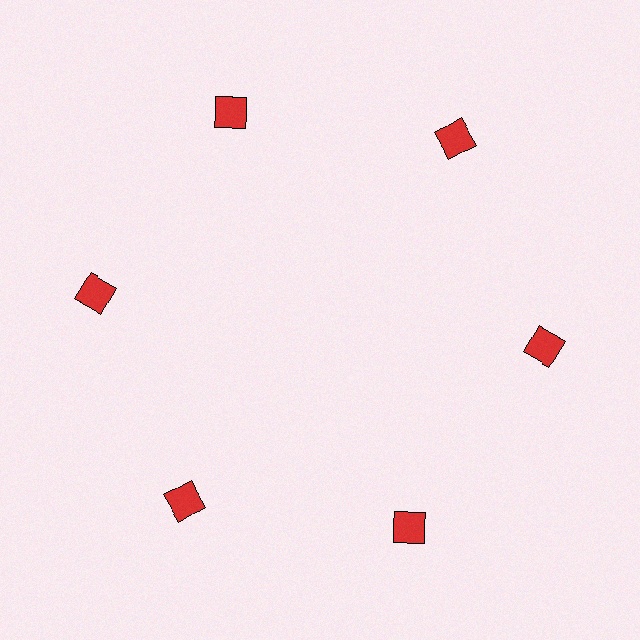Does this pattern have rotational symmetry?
Yes, this pattern has 6-fold rotational symmetry. It looks the same after rotating 60 degrees around the center.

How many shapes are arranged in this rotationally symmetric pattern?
There are 6 shapes, arranged in 6 groups of 1.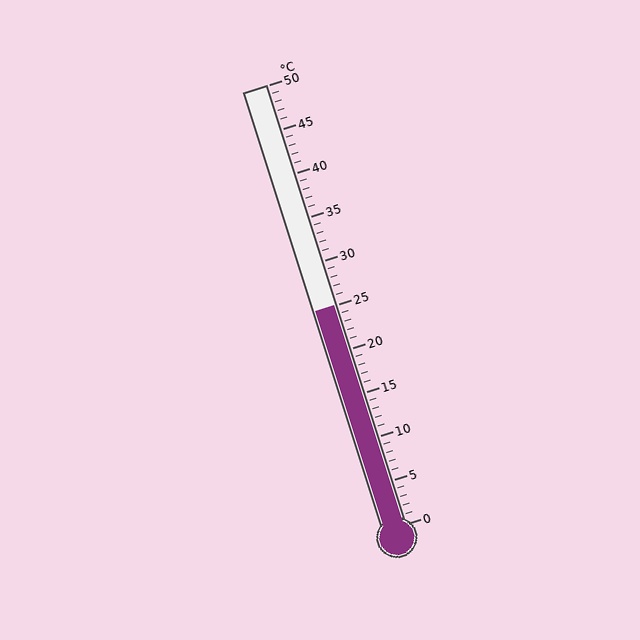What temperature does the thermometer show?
The thermometer shows approximately 25°C.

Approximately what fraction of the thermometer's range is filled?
The thermometer is filled to approximately 50% of its range.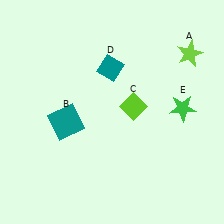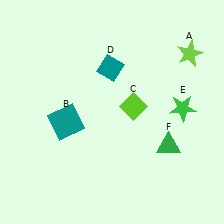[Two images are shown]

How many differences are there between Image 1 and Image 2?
There is 1 difference between the two images.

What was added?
A green triangle (F) was added in Image 2.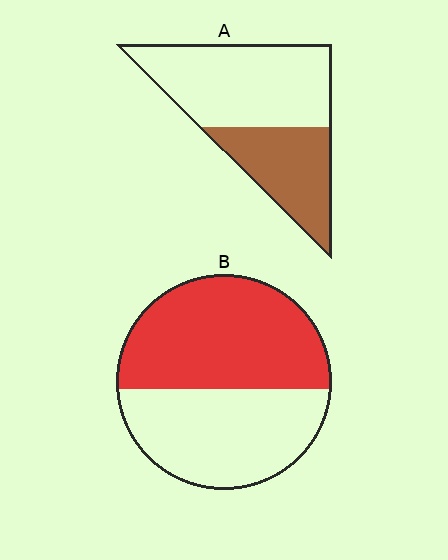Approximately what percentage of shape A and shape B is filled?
A is approximately 40% and B is approximately 55%.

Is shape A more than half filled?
No.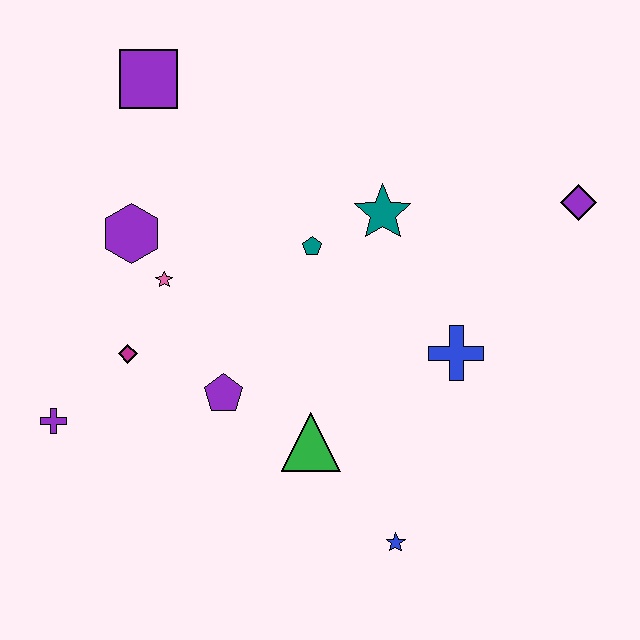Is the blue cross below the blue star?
No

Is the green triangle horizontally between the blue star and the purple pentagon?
Yes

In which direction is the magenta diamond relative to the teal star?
The magenta diamond is to the left of the teal star.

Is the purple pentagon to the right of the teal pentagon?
No